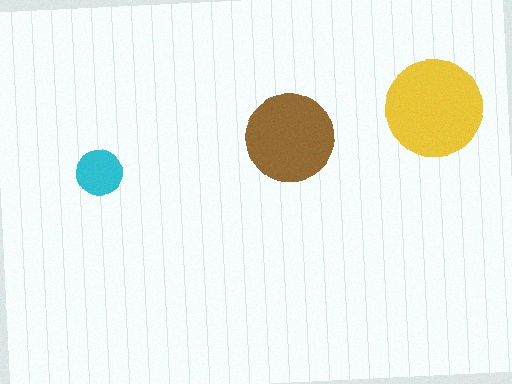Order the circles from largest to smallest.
the yellow one, the brown one, the cyan one.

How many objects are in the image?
There are 3 objects in the image.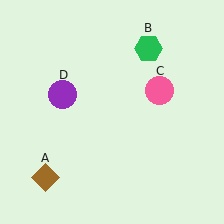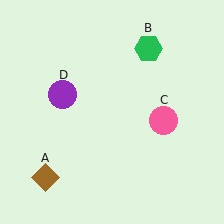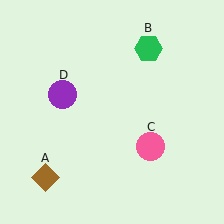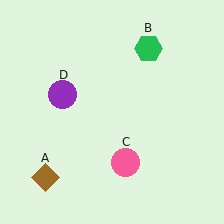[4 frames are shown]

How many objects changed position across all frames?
1 object changed position: pink circle (object C).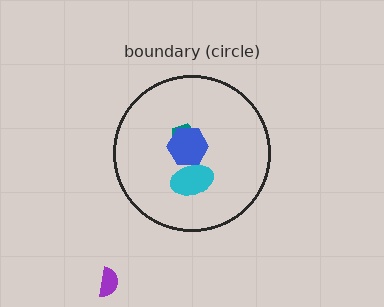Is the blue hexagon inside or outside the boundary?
Inside.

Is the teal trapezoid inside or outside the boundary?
Inside.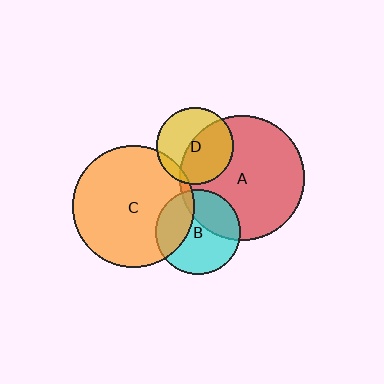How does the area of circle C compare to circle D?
Approximately 2.5 times.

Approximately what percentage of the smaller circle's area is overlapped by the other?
Approximately 10%.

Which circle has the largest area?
Circle A (red).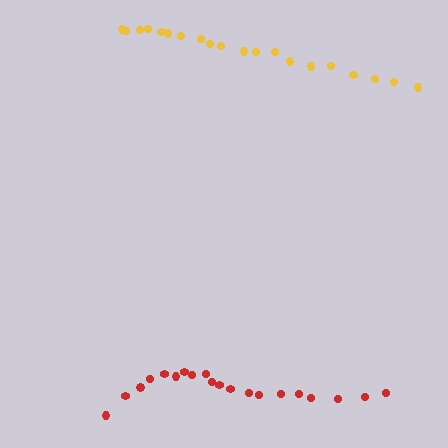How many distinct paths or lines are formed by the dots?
There are 2 distinct paths.